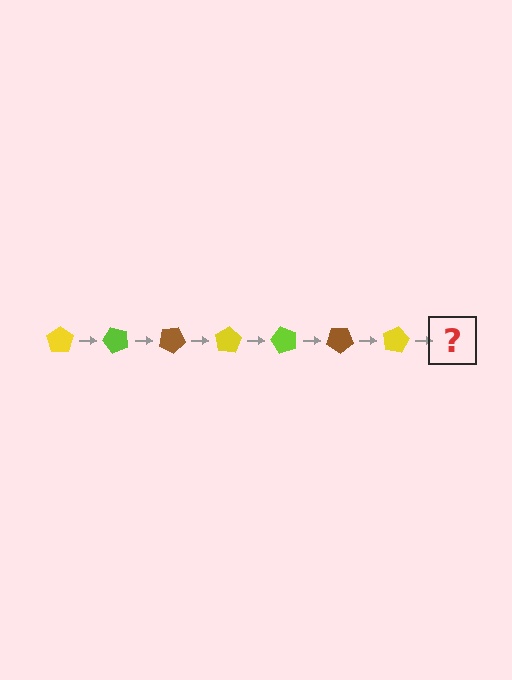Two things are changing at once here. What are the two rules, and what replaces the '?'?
The two rules are that it rotates 50 degrees each step and the color cycles through yellow, lime, and brown. The '?' should be a lime pentagon, rotated 350 degrees from the start.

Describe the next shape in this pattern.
It should be a lime pentagon, rotated 350 degrees from the start.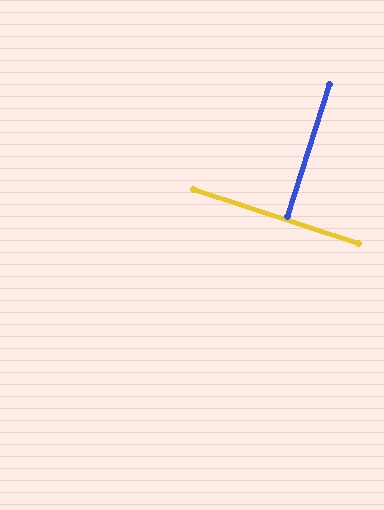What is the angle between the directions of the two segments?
Approximately 89 degrees.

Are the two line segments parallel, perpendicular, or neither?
Perpendicular — they meet at approximately 89°.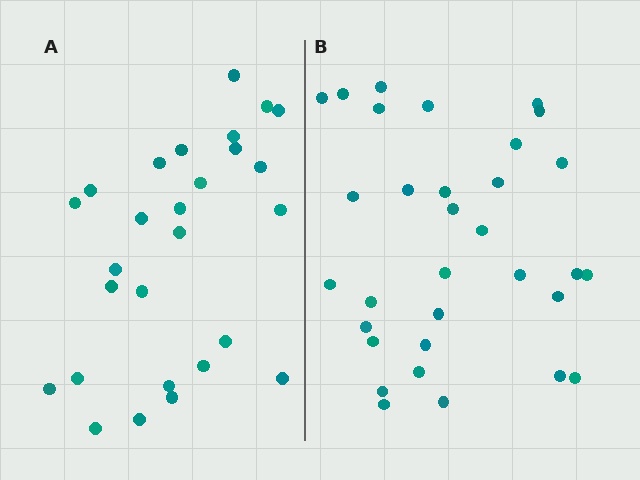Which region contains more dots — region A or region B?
Region B (the right region) has more dots.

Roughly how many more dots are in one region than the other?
Region B has about 5 more dots than region A.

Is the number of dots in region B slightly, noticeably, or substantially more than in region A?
Region B has only slightly more — the two regions are fairly close. The ratio is roughly 1.2 to 1.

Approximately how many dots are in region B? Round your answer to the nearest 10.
About 30 dots. (The exact count is 32, which rounds to 30.)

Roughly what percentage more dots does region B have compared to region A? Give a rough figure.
About 20% more.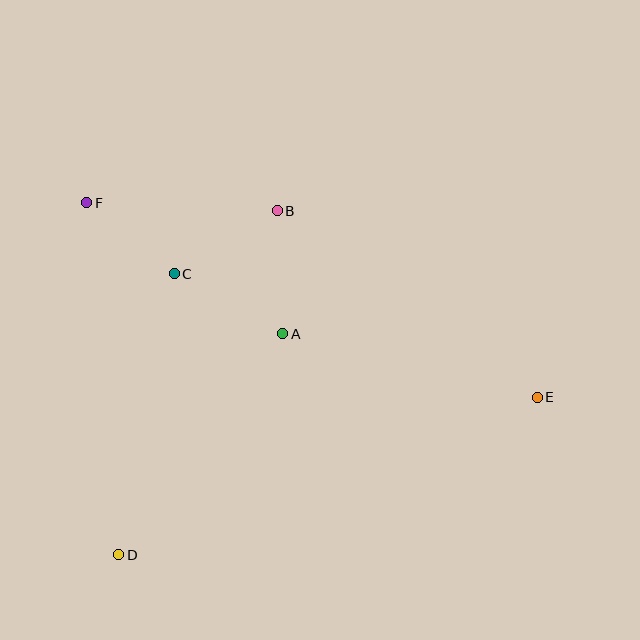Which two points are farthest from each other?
Points E and F are farthest from each other.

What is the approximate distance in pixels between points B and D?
The distance between B and D is approximately 379 pixels.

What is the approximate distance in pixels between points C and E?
The distance between C and E is approximately 384 pixels.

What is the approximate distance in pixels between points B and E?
The distance between B and E is approximately 320 pixels.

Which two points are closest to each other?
Points C and F are closest to each other.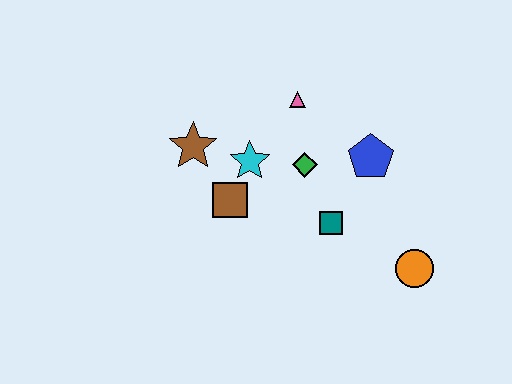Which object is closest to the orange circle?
The teal square is closest to the orange circle.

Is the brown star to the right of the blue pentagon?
No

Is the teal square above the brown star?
No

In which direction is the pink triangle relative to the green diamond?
The pink triangle is above the green diamond.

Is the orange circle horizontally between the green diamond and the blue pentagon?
No